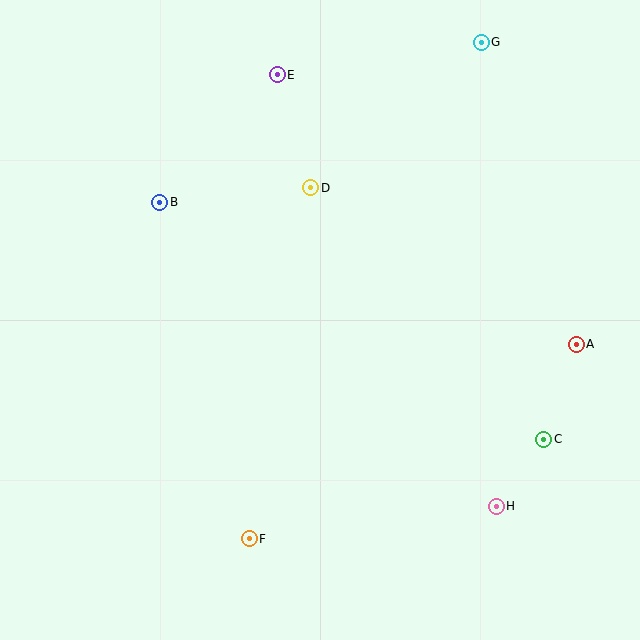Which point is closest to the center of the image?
Point D at (311, 188) is closest to the center.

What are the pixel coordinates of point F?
Point F is at (249, 539).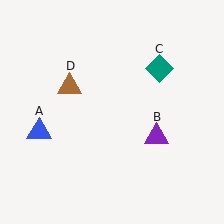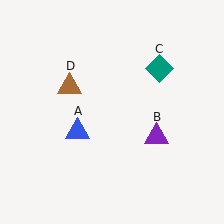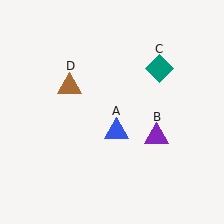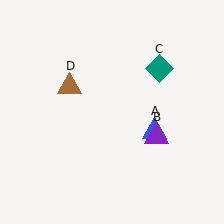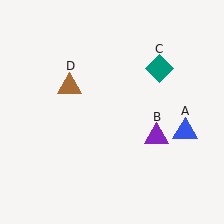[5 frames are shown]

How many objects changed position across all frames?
1 object changed position: blue triangle (object A).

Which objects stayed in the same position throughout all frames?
Purple triangle (object B) and teal diamond (object C) and brown triangle (object D) remained stationary.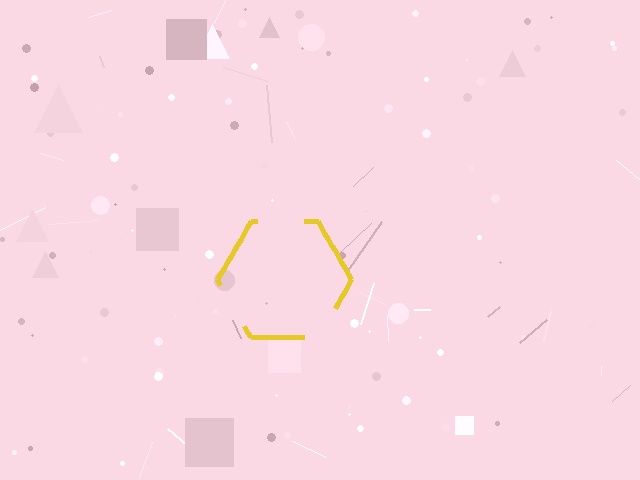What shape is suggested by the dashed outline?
The dashed outline suggests a hexagon.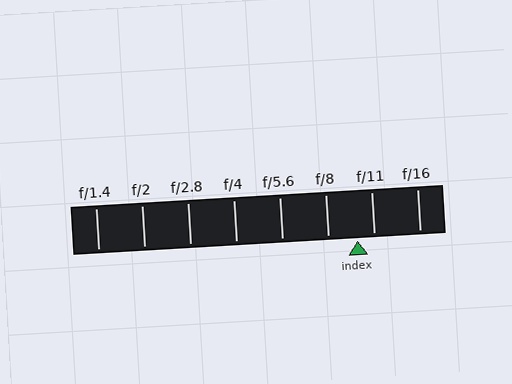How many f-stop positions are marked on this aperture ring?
There are 8 f-stop positions marked.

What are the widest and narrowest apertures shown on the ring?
The widest aperture shown is f/1.4 and the narrowest is f/16.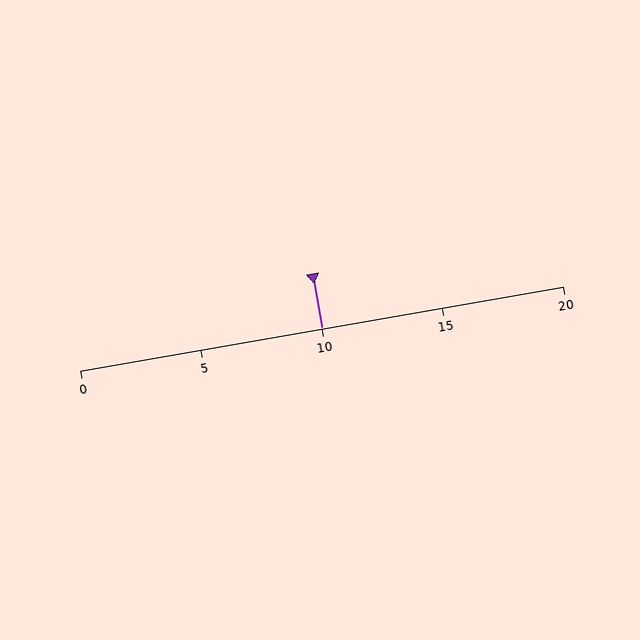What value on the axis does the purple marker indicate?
The marker indicates approximately 10.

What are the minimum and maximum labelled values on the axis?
The axis runs from 0 to 20.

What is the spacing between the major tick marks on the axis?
The major ticks are spaced 5 apart.